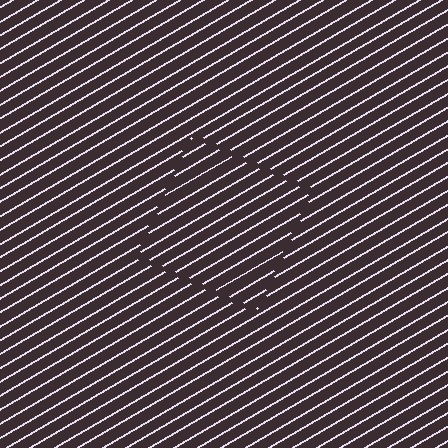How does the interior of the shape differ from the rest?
The interior of the shape contains the same grating, shifted by half a period — the contour is defined by the phase discontinuity where line-ends from the inner and outer gratings abut.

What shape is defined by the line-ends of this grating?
An illusory square. The interior of the shape contains the same grating, shifted by half a period — the contour is defined by the phase discontinuity where line-ends from the inner and outer gratings abut.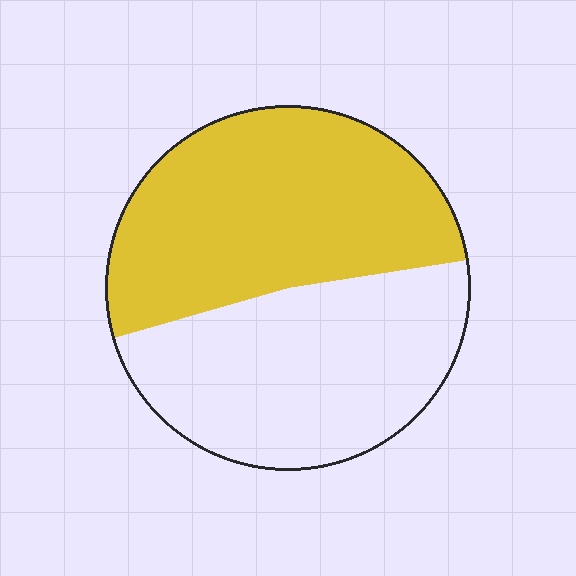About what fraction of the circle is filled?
About one half (1/2).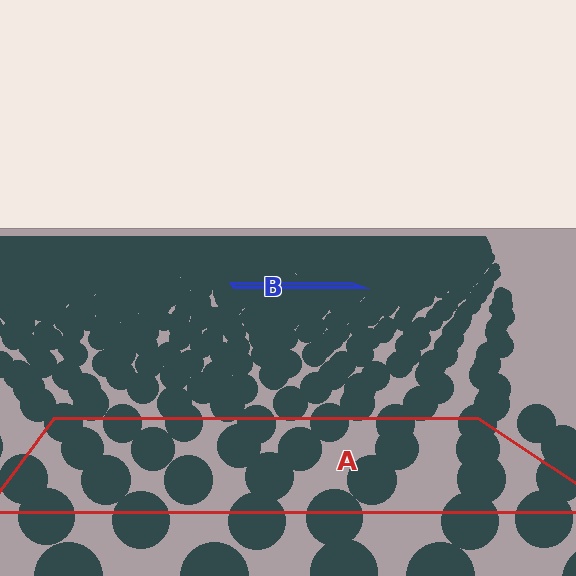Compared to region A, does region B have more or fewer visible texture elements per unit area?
Region B has more texture elements per unit area — they are packed more densely because it is farther away.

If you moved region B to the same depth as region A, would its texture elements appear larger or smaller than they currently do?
They would appear larger. At a closer depth, the same texture elements are projected at a bigger on-screen size.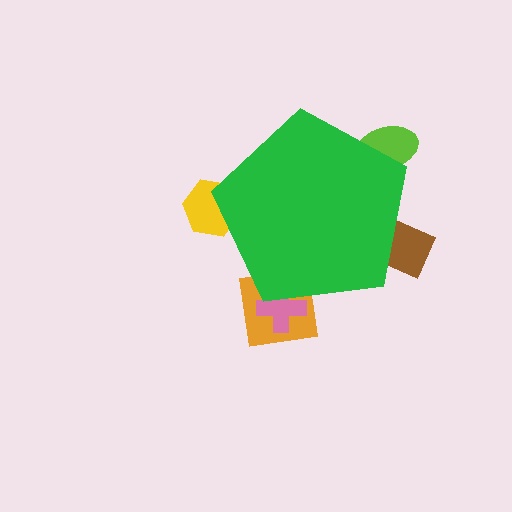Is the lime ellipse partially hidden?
Yes, the lime ellipse is partially hidden behind the green pentagon.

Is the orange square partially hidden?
Yes, the orange square is partially hidden behind the green pentagon.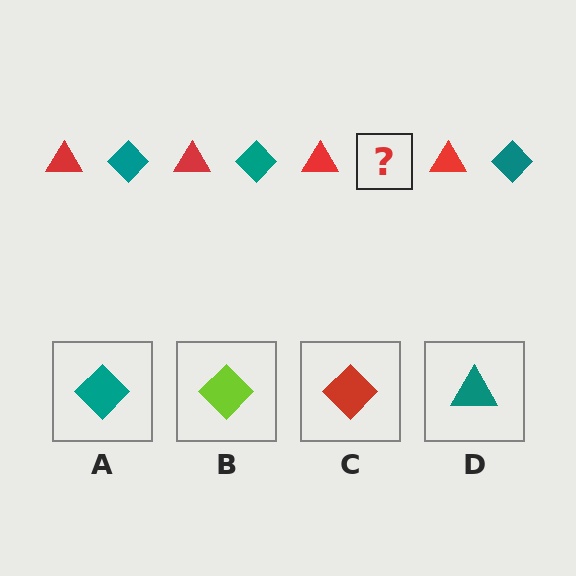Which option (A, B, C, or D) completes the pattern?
A.